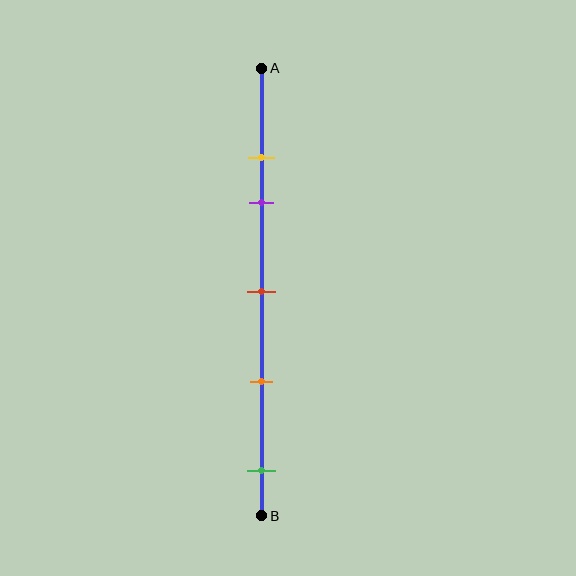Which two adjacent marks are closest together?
The yellow and purple marks are the closest adjacent pair.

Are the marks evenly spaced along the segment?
No, the marks are not evenly spaced.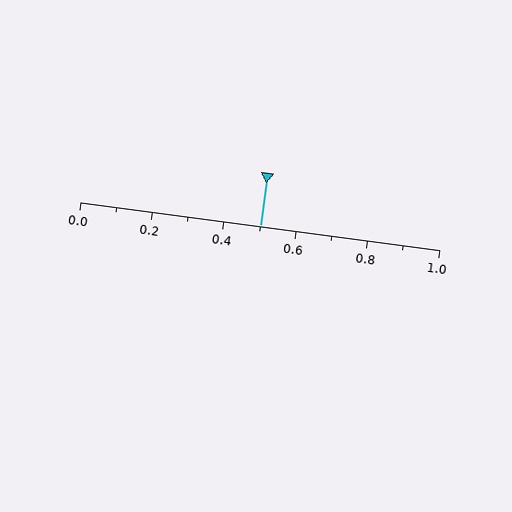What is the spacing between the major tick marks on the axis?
The major ticks are spaced 0.2 apart.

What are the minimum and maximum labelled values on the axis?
The axis runs from 0.0 to 1.0.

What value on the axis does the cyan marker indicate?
The marker indicates approximately 0.5.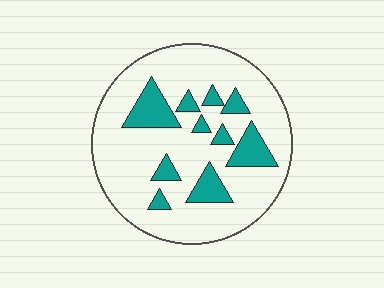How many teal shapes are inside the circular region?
10.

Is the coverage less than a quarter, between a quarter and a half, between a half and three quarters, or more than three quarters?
Less than a quarter.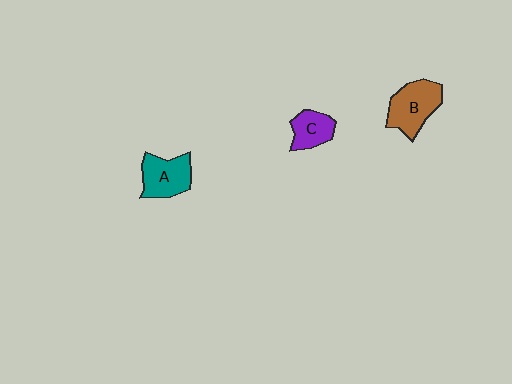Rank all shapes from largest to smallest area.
From largest to smallest: B (brown), A (teal), C (purple).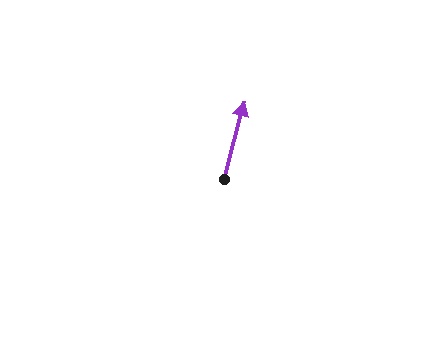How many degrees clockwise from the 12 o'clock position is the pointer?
Approximately 15 degrees.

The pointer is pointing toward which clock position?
Roughly 12 o'clock.